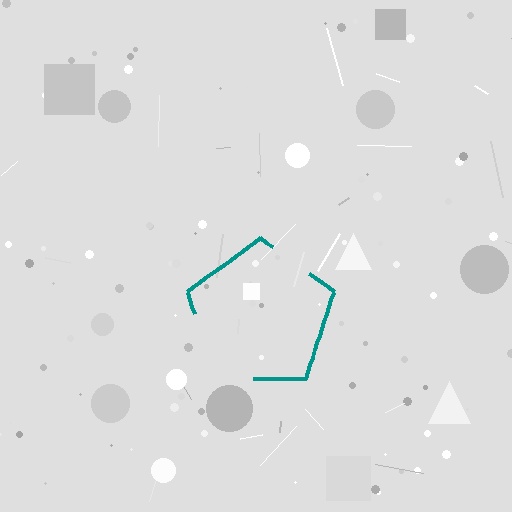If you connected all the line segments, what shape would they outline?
They would outline a pentagon.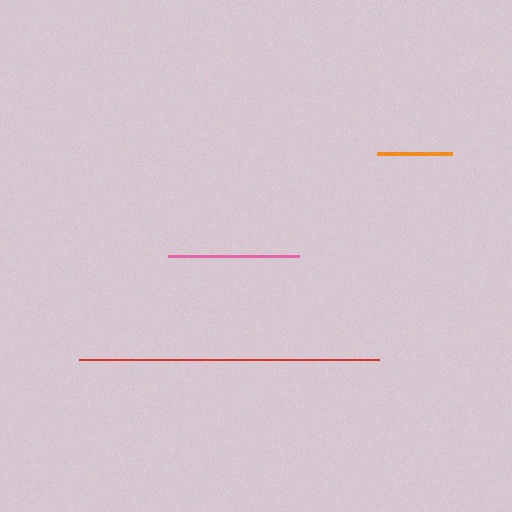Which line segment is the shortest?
The orange line is the shortest at approximately 75 pixels.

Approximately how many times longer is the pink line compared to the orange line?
The pink line is approximately 1.8 times the length of the orange line.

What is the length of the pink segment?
The pink segment is approximately 131 pixels long.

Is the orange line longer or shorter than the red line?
The red line is longer than the orange line.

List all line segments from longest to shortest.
From longest to shortest: red, pink, orange.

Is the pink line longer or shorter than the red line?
The red line is longer than the pink line.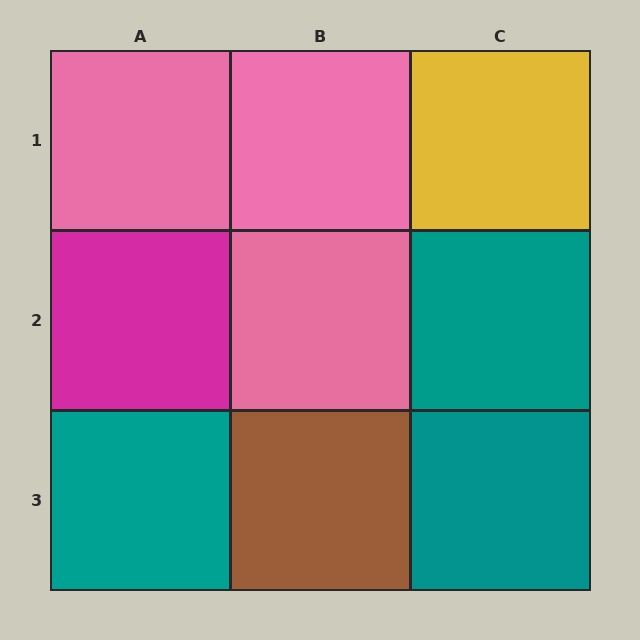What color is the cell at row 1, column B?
Pink.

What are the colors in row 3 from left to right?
Teal, brown, teal.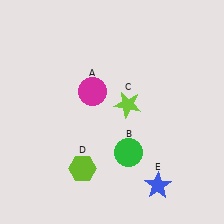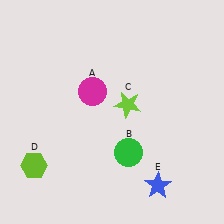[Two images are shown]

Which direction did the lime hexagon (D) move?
The lime hexagon (D) moved left.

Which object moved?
The lime hexagon (D) moved left.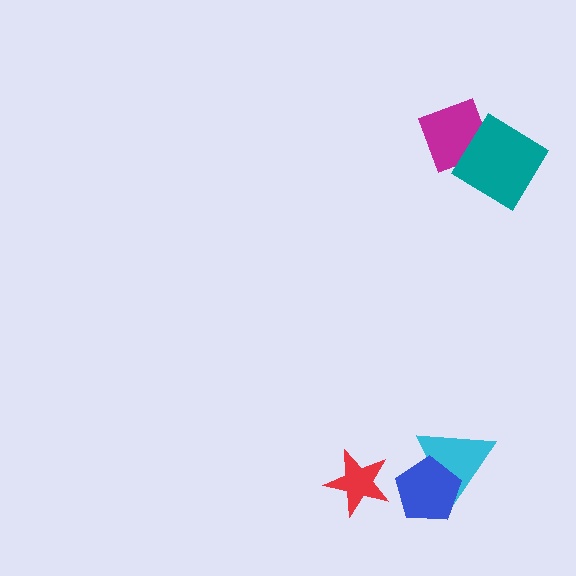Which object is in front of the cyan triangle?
The blue pentagon is in front of the cyan triangle.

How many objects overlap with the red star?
0 objects overlap with the red star.